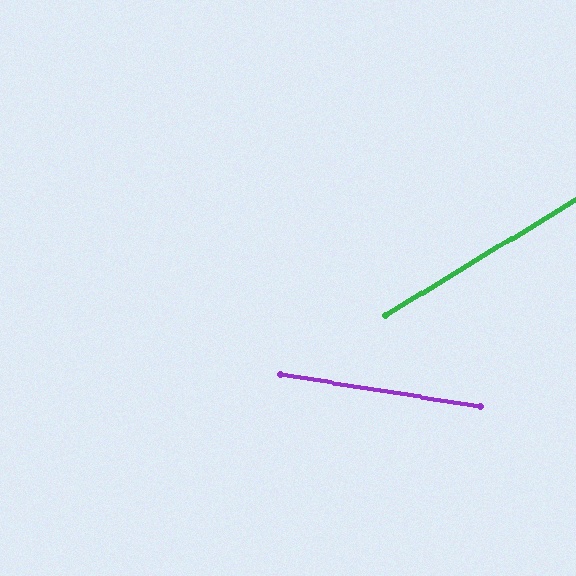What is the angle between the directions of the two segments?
Approximately 41 degrees.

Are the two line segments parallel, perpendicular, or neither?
Neither parallel nor perpendicular — they differ by about 41°.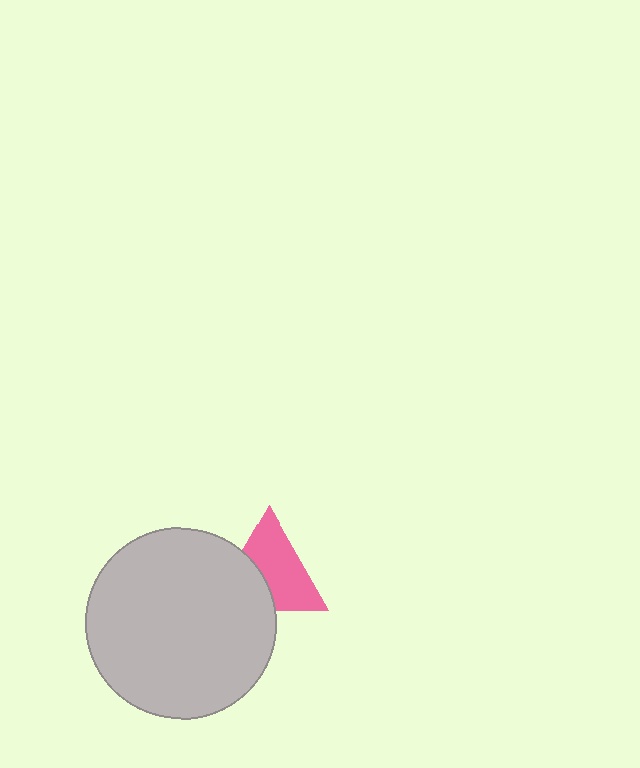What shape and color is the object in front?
The object in front is a light gray circle.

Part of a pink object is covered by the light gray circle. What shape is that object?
It is a triangle.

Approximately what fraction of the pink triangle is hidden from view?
Roughly 37% of the pink triangle is hidden behind the light gray circle.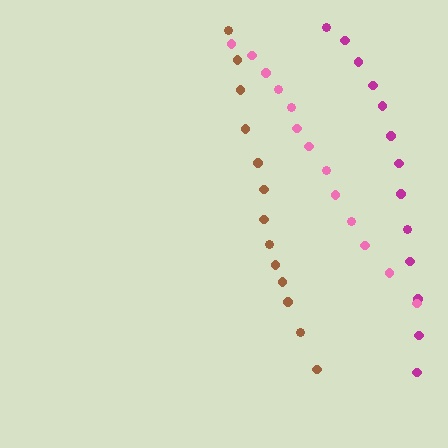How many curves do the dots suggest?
There are 3 distinct paths.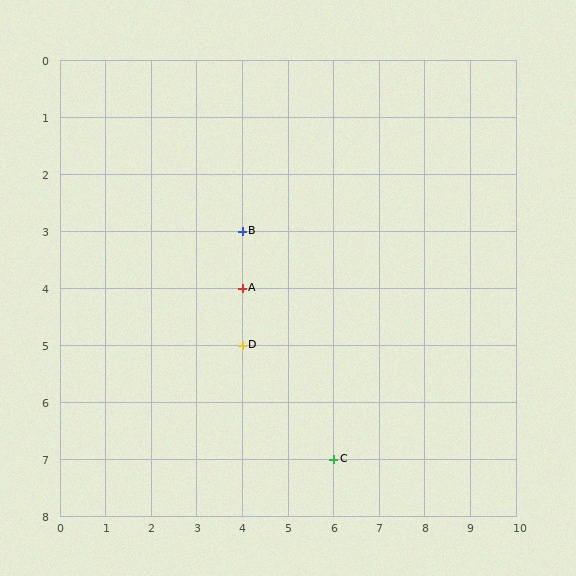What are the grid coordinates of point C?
Point C is at grid coordinates (6, 7).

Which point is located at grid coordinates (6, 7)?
Point C is at (6, 7).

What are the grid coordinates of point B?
Point B is at grid coordinates (4, 3).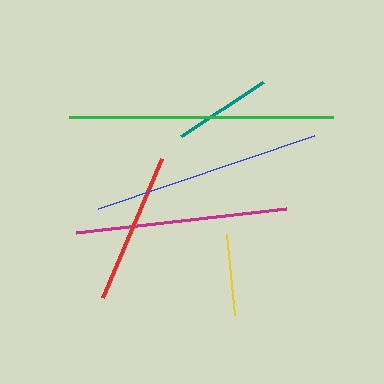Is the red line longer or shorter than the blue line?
The blue line is longer than the red line.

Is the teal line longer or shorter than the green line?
The green line is longer than the teal line.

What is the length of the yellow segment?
The yellow segment is approximately 81 pixels long.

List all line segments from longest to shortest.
From longest to shortest: green, blue, magenta, red, teal, yellow.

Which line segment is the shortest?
The yellow line is the shortest at approximately 81 pixels.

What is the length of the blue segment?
The blue segment is approximately 228 pixels long.